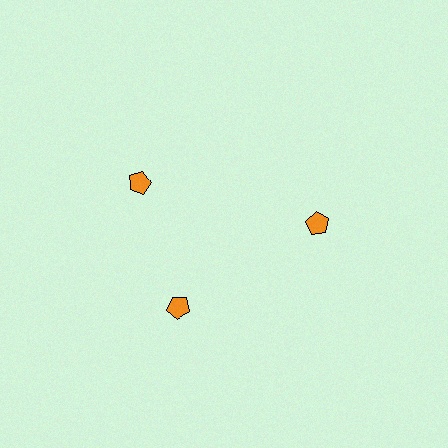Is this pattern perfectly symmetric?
No. The 3 orange pentagons are arranged in a ring, but one element near the 11 o'clock position is rotated out of alignment along the ring, breaking the 3-fold rotational symmetry.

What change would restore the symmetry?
The symmetry would be restored by rotating it back into even spacing with its neighbors so that all 3 pentagons sit at equal angles and equal distance from the center.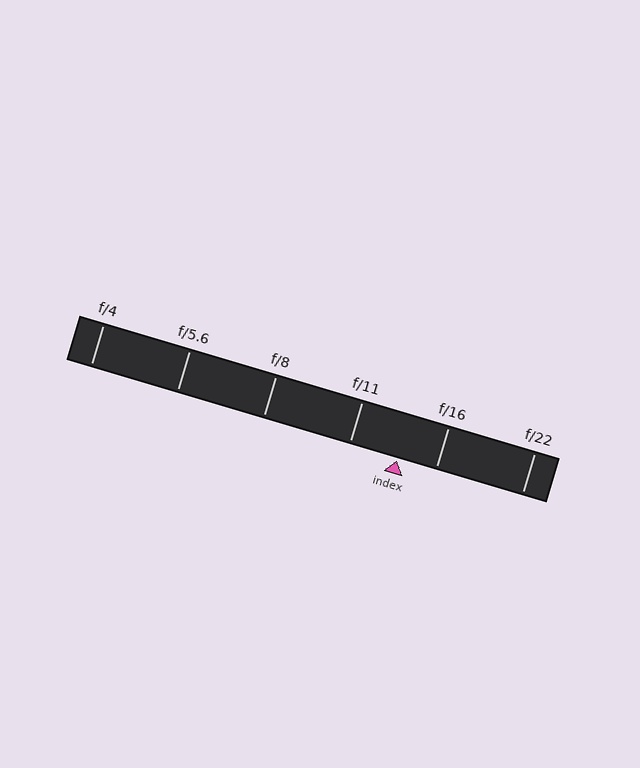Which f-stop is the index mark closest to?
The index mark is closest to f/16.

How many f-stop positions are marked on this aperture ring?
There are 6 f-stop positions marked.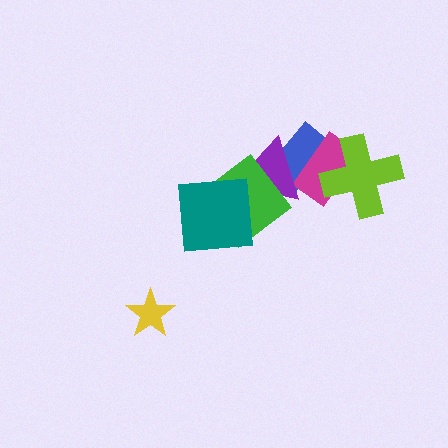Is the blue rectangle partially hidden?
Yes, it is partially covered by another shape.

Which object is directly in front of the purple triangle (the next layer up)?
The green diamond is directly in front of the purple triangle.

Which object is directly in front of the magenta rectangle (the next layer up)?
The lime cross is directly in front of the magenta rectangle.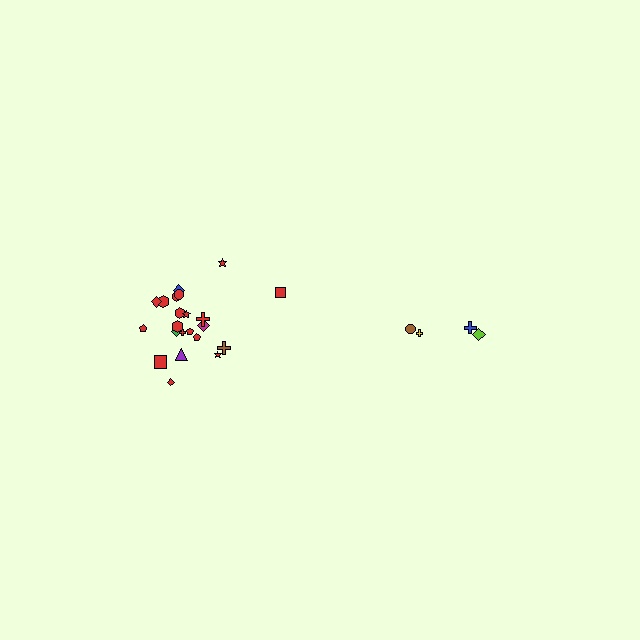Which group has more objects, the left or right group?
The left group.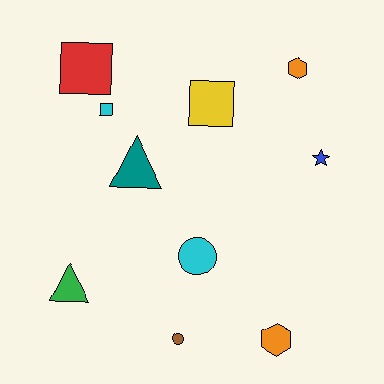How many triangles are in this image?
There are 2 triangles.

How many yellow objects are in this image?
There is 1 yellow object.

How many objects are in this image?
There are 10 objects.